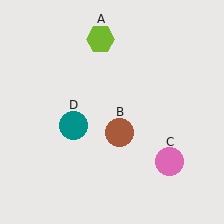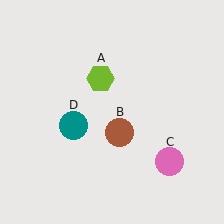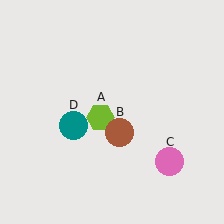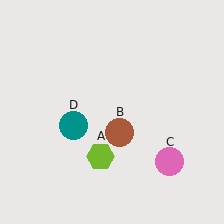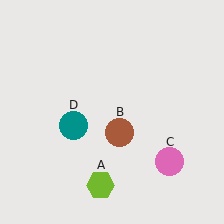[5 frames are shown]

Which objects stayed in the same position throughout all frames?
Brown circle (object B) and pink circle (object C) and teal circle (object D) remained stationary.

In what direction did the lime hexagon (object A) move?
The lime hexagon (object A) moved down.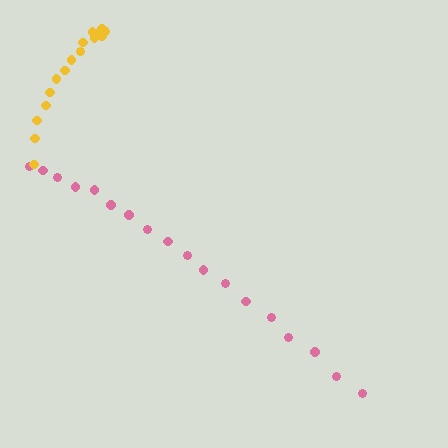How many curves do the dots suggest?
There are 2 distinct paths.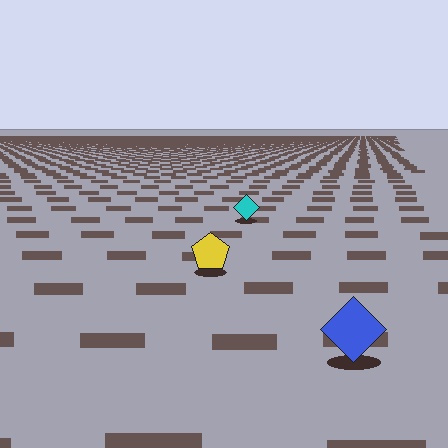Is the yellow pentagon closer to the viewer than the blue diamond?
No. The blue diamond is closer — you can tell from the texture gradient: the ground texture is coarser near it.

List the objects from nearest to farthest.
From nearest to farthest: the blue diamond, the yellow pentagon, the cyan diamond.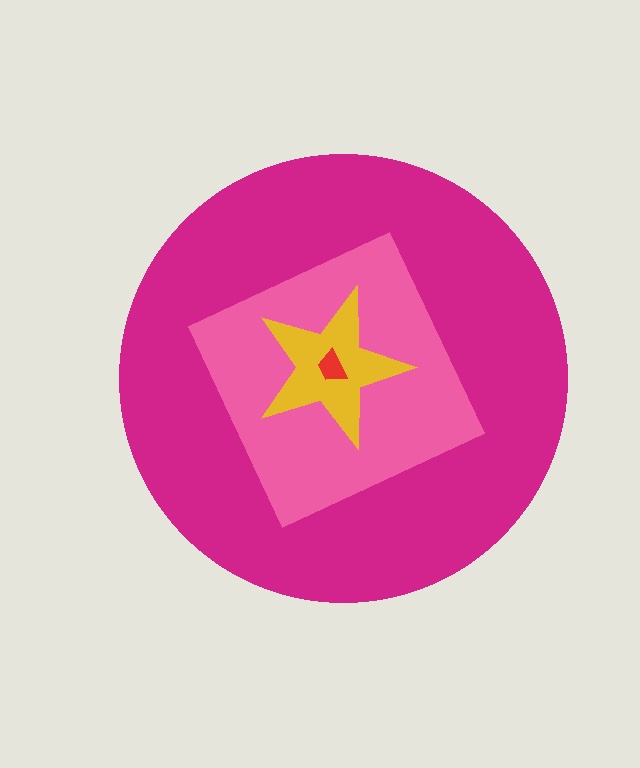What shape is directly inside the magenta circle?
The pink square.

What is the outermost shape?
The magenta circle.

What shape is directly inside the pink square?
The yellow star.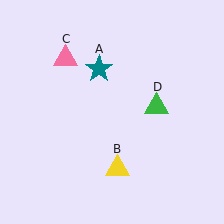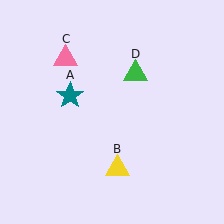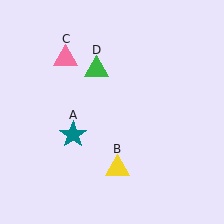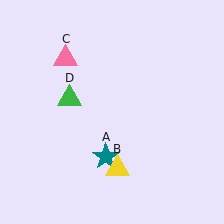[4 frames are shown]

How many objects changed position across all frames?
2 objects changed position: teal star (object A), green triangle (object D).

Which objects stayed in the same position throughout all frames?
Yellow triangle (object B) and pink triangle (object C) remained stationary.